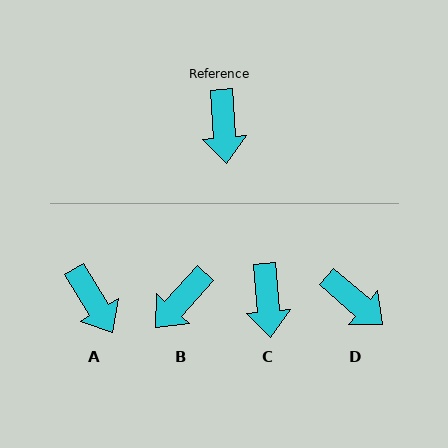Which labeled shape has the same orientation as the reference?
C.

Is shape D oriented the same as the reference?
No, it is off by about 45 degrees.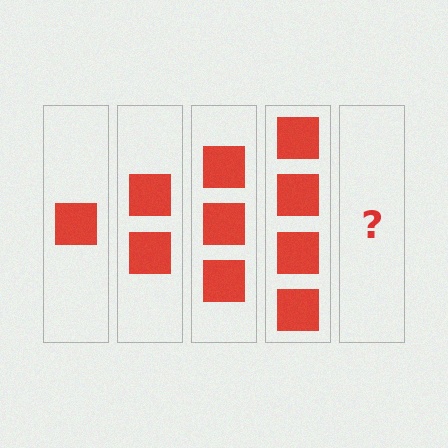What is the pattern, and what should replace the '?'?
The pattern is that each step adds one more square. The '?' should be 5 squares.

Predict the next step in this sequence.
The next step is 5 squares.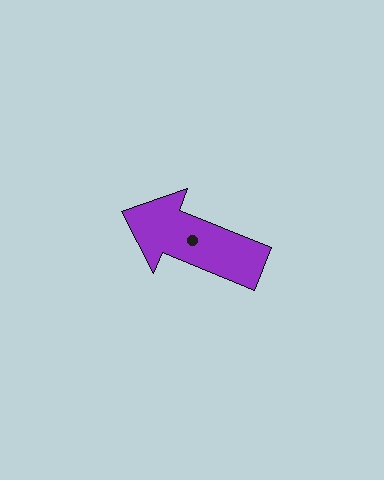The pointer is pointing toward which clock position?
Roughly 10 o'clock.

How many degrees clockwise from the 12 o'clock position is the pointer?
Approximately 292 degrees.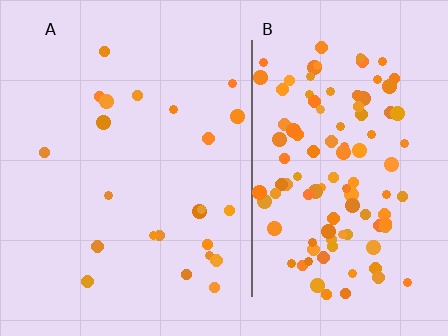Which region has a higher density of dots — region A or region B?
B (the right).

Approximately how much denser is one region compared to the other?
Approximately 4.7× — region B over region A.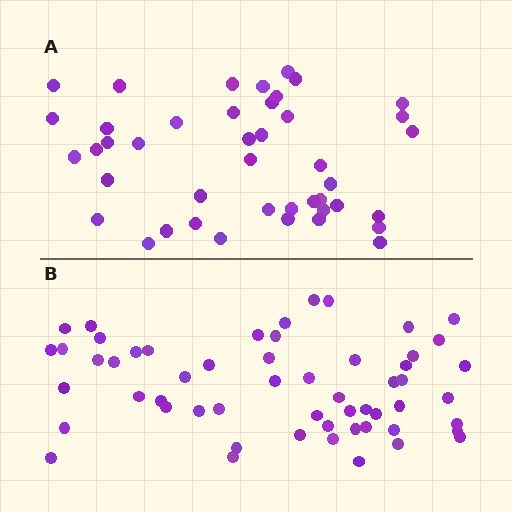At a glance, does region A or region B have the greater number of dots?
Region B (the bottom region) has more dots.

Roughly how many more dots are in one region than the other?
Region B has approximately 15 more dots than region A.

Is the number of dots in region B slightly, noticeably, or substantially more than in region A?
Region B has noticeably more, but not dramatically so. The ratio is roughly 1.3 to 1.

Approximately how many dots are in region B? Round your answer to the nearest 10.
About 60 dots. (The exact count is 56, which rounds to 60.)